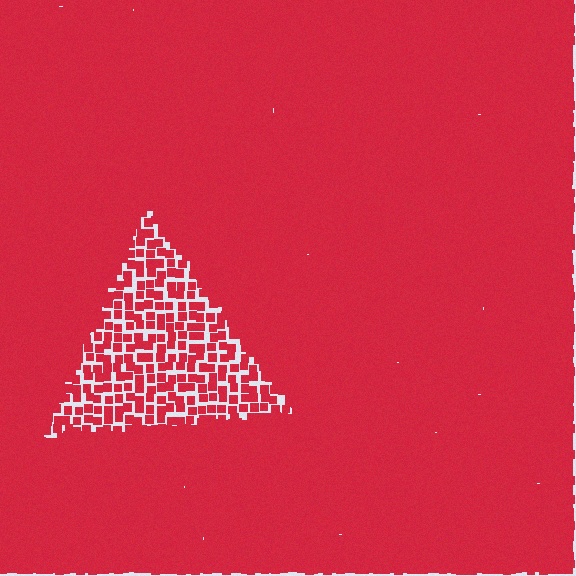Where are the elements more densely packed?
The elements are more densely packed outside the triangle boundary.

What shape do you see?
I see a triangle.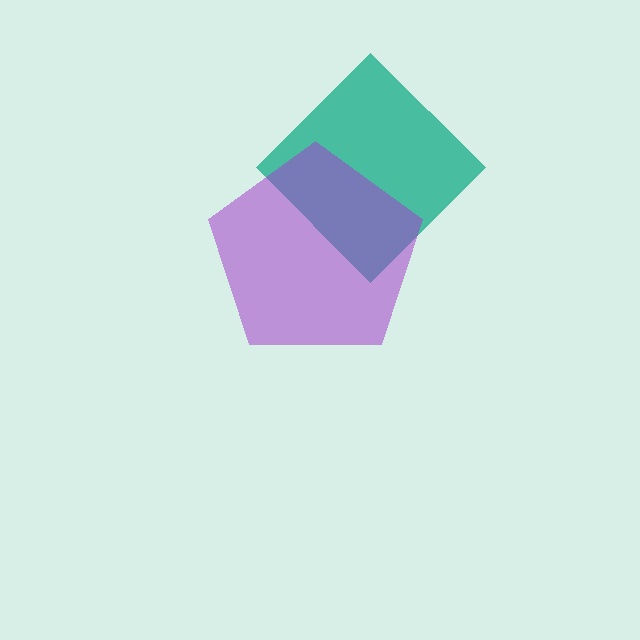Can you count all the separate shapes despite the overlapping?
Yes, there are 2 separate shapes.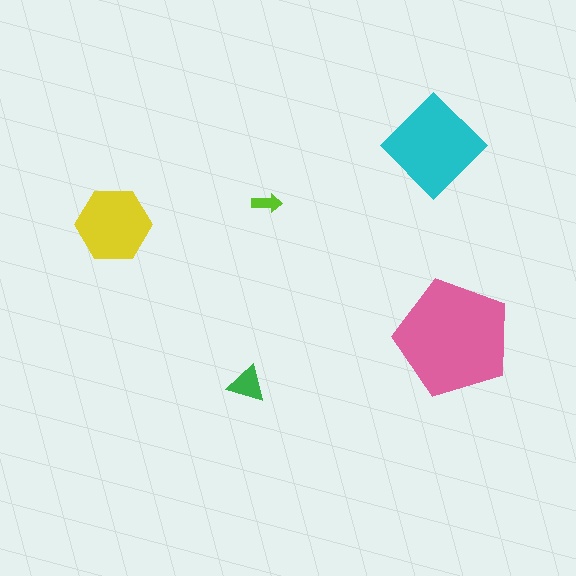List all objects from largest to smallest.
The pink pentagon, the cyan diamond, the yellow hexagon, the green triangle, the lime arrow.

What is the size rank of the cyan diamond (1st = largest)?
2nd.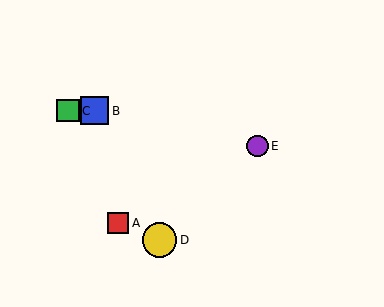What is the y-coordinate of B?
Object B is at y≈111.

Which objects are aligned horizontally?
Objects B, C are aligned horizontally.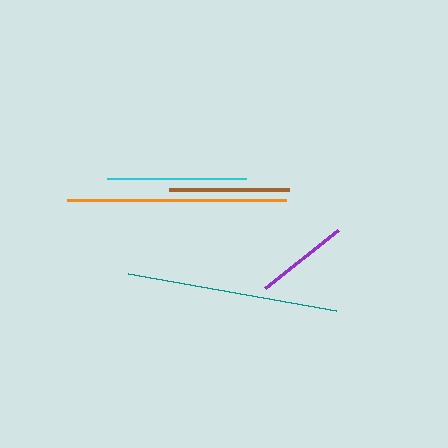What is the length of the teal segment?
The teal segment is approximately 210 pixels long.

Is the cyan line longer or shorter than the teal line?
The teal line is longer than the cyan line.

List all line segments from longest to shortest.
From longest to shortest: orange, teal, cyan, brown, purple.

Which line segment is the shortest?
The purple line is the shortest at approximately 93 pixels.